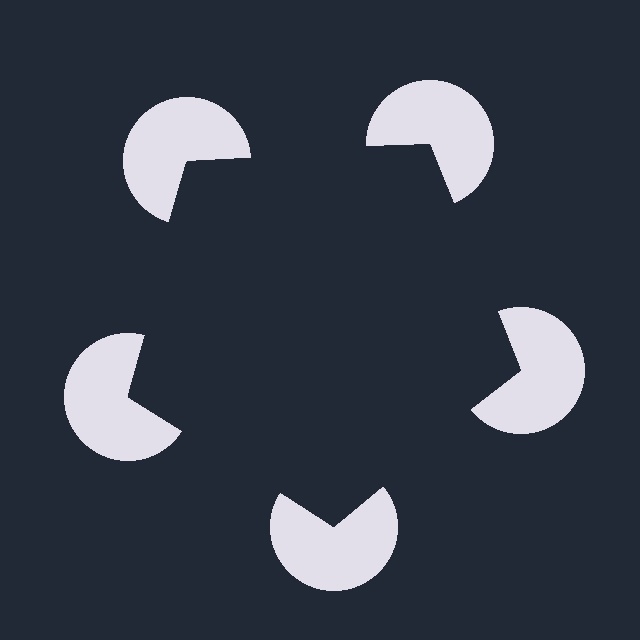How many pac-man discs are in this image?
There are 5 — one at each vertex of the illusory pentagon.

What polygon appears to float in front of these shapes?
An illusory pentagon — its edges are inferred from the aligned wedge cuts in the pac-man discs, not physically drawn.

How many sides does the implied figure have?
5 sides.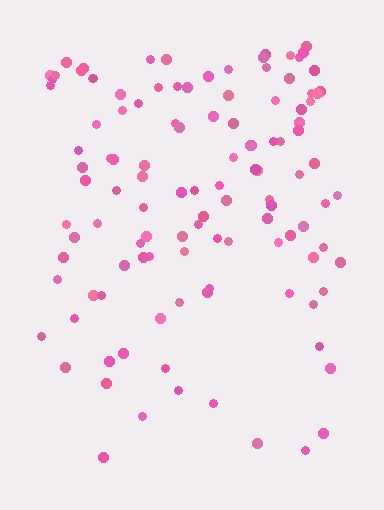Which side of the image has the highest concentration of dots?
The top.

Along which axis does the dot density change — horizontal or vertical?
Vertical.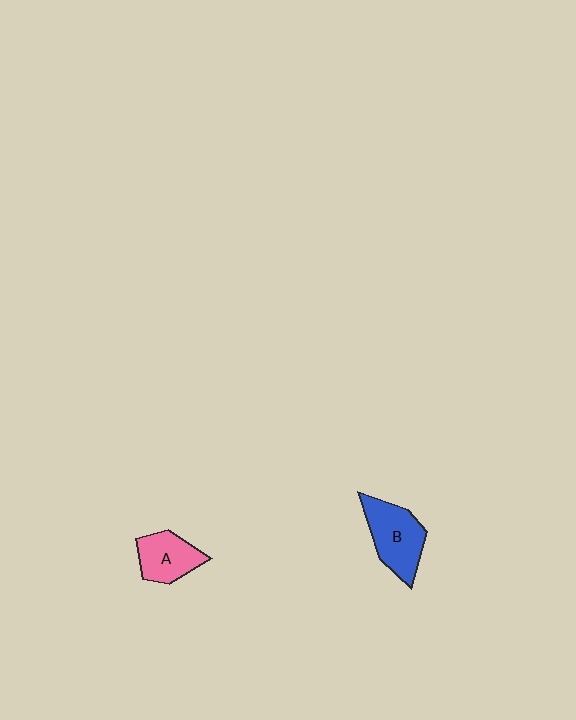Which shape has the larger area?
Shape B (blue).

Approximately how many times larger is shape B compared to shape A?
Approximately 1.3 times.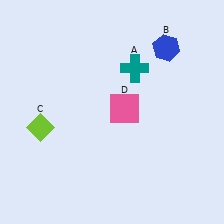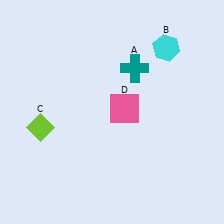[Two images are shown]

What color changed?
The hexagon (B) changed from blue in Image 1 to cyan in Image 2.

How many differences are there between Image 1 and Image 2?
There is 1 difference between the two images.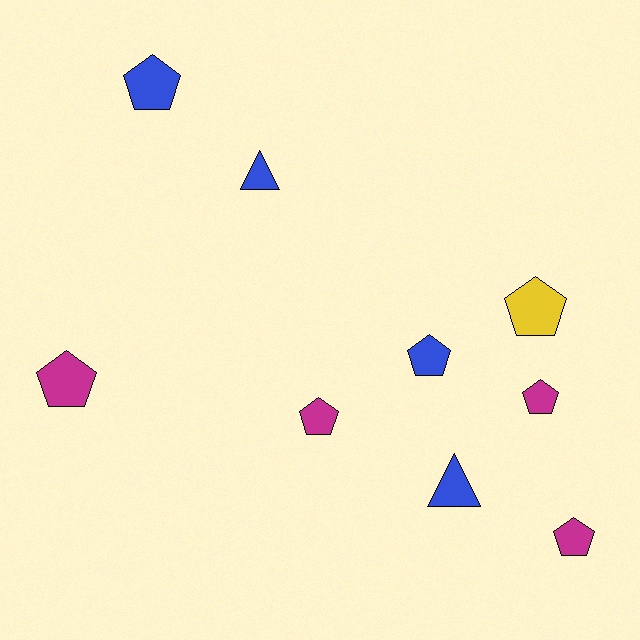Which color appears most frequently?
Magenta, with 4 objects.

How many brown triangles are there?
There are no brown triangles.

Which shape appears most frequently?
Pentagon, with 7 objects.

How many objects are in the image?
There are 9 objects.